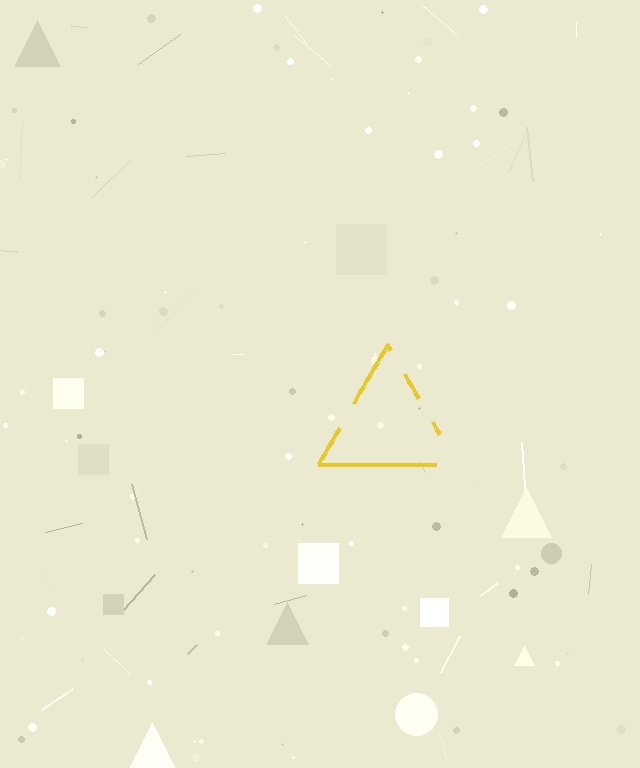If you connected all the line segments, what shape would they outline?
They would outline a triangle.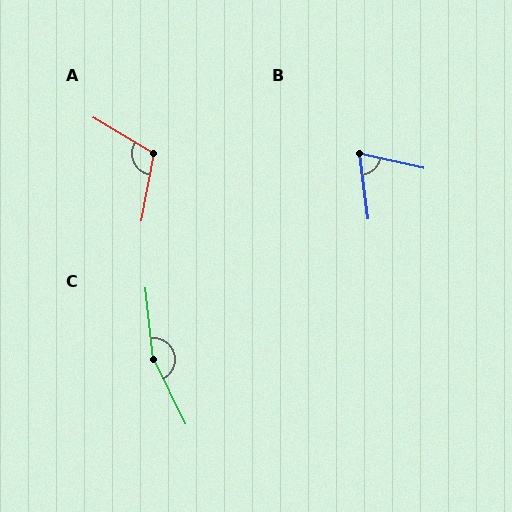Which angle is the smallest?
B, at approximately 69 degrees.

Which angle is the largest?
C, at approximately 160 degrees.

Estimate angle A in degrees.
Approximately 110 degrees.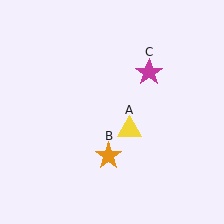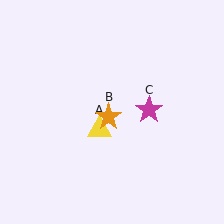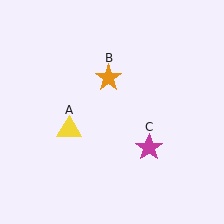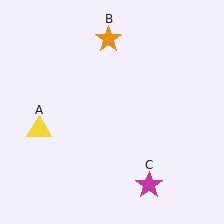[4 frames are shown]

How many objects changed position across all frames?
3 objects changed position: yellow triangle (object A), orange star (object B), magenta star (object C).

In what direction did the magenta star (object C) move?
The magenta star (object C) moved down.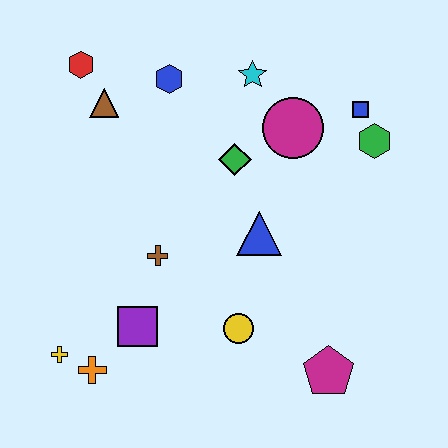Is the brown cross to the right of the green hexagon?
No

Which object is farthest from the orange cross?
The blue square is farthest from the orange cross.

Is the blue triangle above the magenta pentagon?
Yes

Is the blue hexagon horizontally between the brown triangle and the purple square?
No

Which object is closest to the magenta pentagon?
The yellow circle is closest to the magenta pentagon.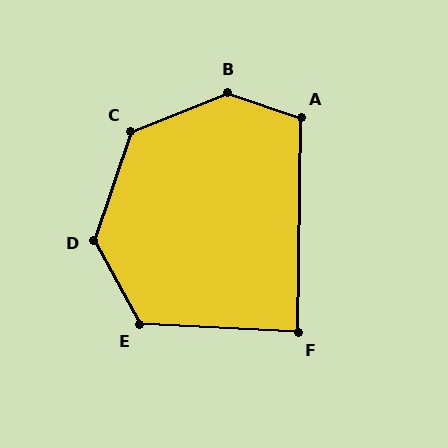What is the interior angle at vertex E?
Approximately 121 degrees (obtuse).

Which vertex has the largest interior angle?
B, at approximately 139 degrees.